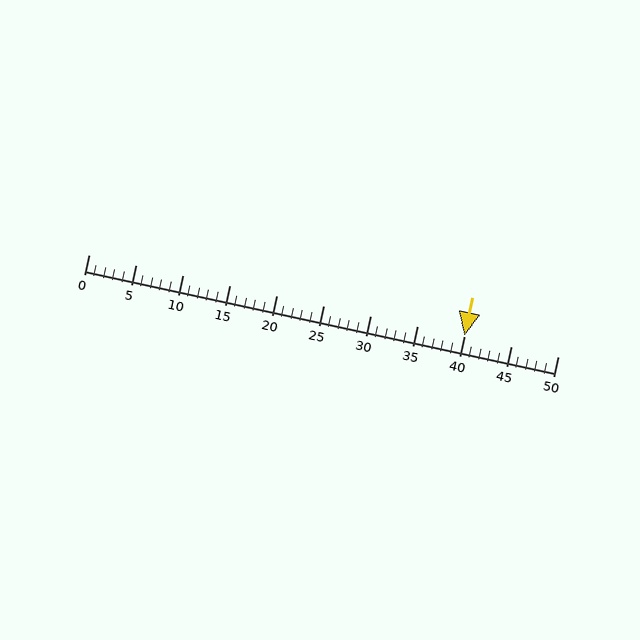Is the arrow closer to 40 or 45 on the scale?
The arrow is closer to 40.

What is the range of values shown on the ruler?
The ruler shows values from 0 to 50.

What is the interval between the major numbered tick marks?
The major tick marks are spaced 5 units apart.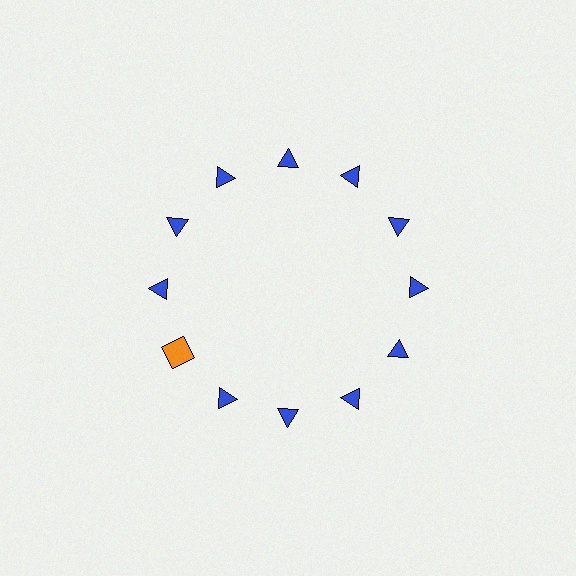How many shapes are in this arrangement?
There are 12 shapes arranged in a ring pattern.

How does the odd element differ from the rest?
It differs in both color (orange instead of blue) and shape (square instead of triangle).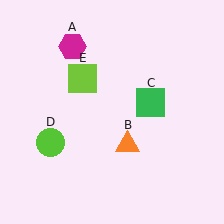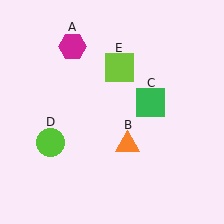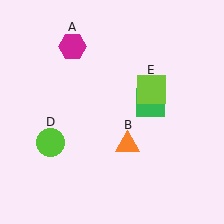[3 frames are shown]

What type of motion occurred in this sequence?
The lime square (object E) rotated clockwise around the center of the scene.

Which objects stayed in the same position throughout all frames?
Magenta hexagon (object A) and orange triangle (object B) and green square (object C) and lime circle (object D) remained stationary.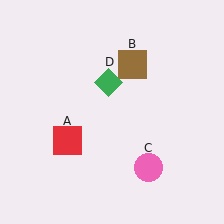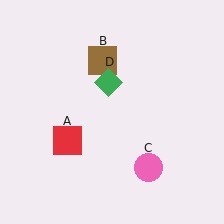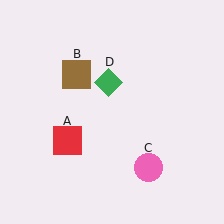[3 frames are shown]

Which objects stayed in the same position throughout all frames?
Red square (object A) and pink circle (object C) and green diamond (object D) remained stationary.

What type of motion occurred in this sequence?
The brown square (object B) rotated counterclockwise around the center of the scene.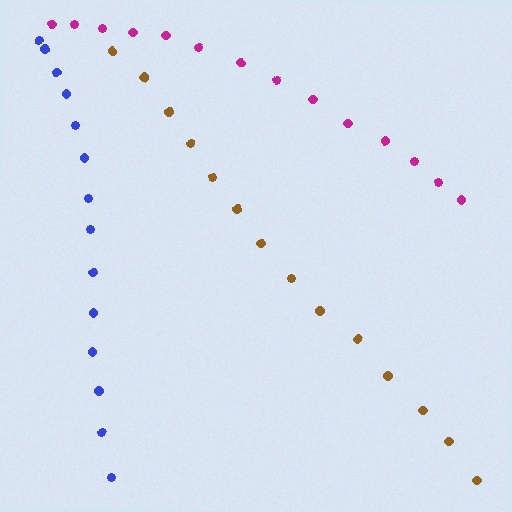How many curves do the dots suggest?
There are 3 distinct paths.